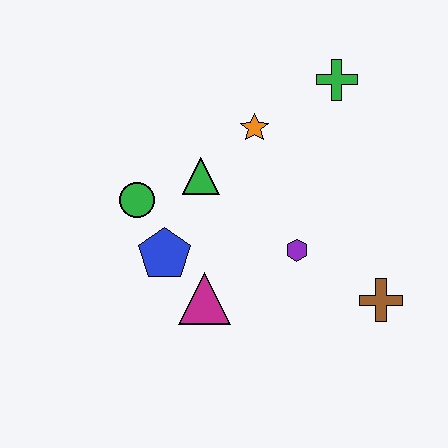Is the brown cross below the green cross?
Yes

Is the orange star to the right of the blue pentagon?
Yes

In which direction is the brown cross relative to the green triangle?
The brown cross is to the right of the green triangle.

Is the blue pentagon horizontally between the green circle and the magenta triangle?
Yes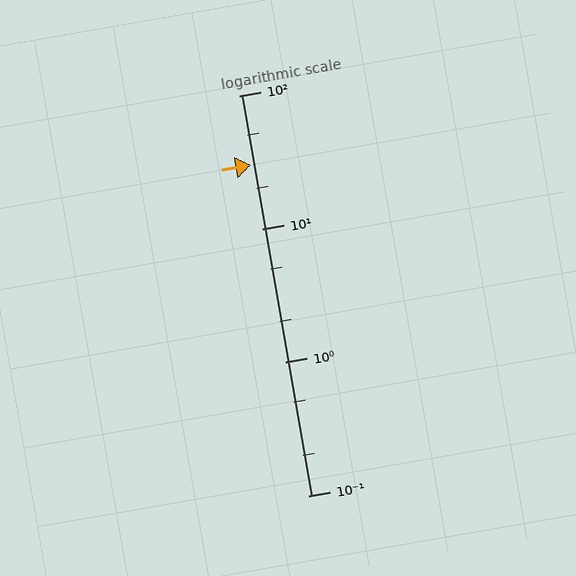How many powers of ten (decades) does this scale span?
The scale spans 3 decades, from 0.1 to 100.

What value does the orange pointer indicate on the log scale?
The pointer indicates approximately 30.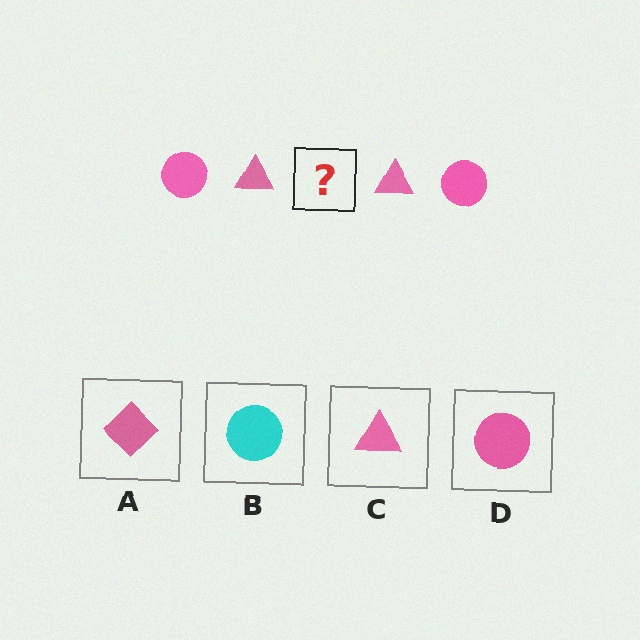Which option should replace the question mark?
Option D.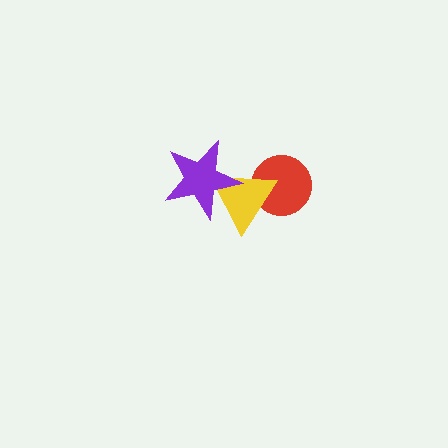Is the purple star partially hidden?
No, no other shape covers it.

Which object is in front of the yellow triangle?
The purple star is in front of the yellow triangle.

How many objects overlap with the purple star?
1 object overlaps with the purple star.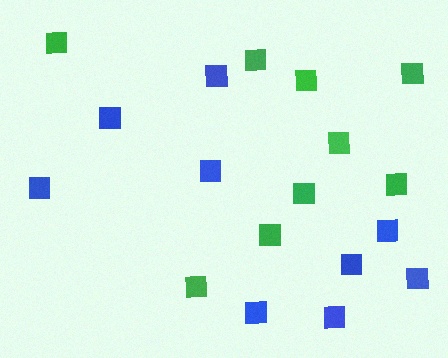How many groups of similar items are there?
There are 2 groups: one group of blue squares (9) and one group of green squares (9).